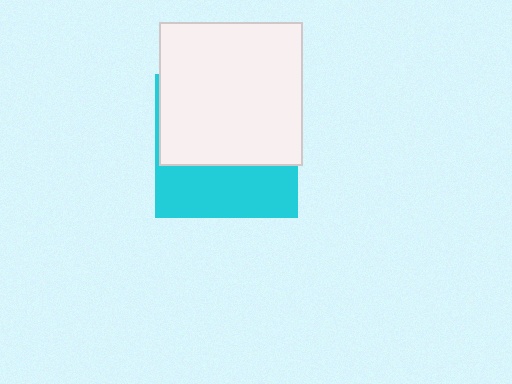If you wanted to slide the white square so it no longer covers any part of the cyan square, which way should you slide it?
Slide it up — that is the most direct way to separate the two shapes.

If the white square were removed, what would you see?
You would see the complete cyan square.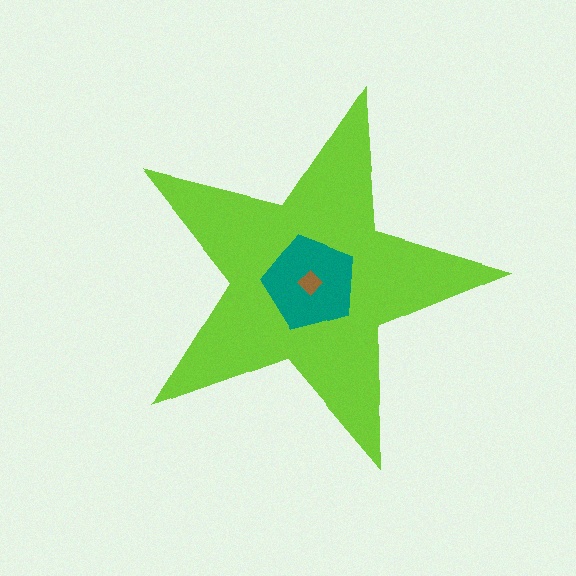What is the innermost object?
The brown diamond.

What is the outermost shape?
The lime star.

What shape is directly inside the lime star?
The teal pentagon.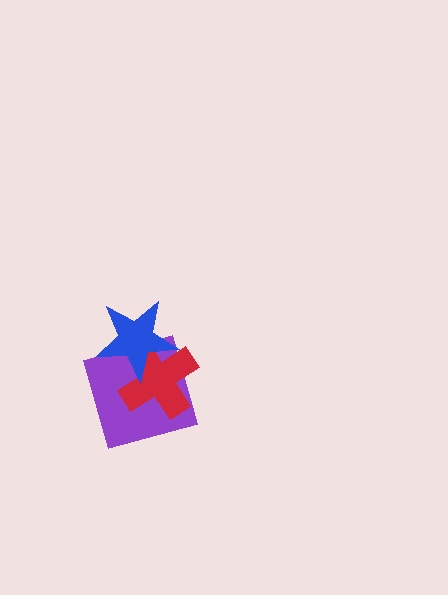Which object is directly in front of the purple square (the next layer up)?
The red cross is directly in front of the purple square.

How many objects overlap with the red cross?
2 objects overlap with the red cross.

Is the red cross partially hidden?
Yes, it is partially covered by another shape.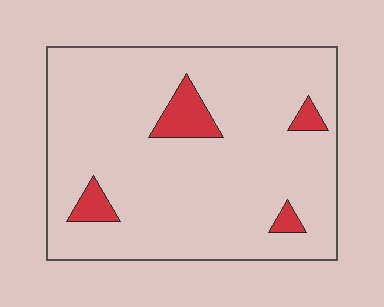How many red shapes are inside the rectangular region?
4.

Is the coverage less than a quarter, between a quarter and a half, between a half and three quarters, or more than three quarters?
Less than a quarter.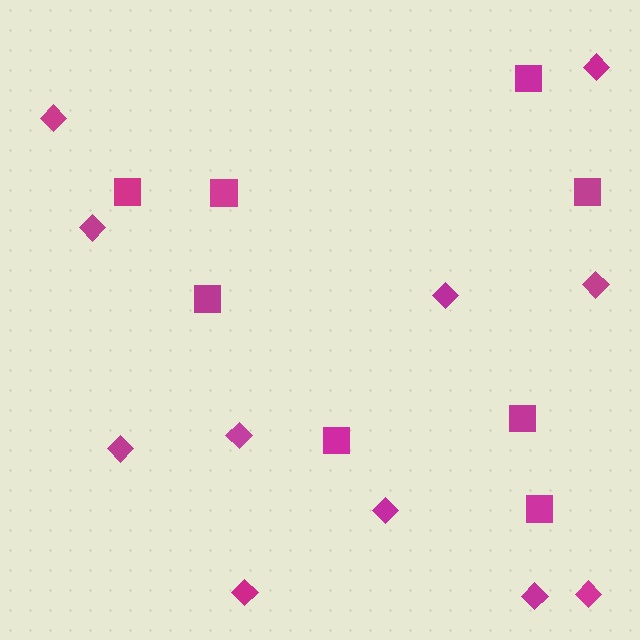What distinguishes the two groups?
There are 2 groups: one group of diamonds (11) and one group of squares (8).